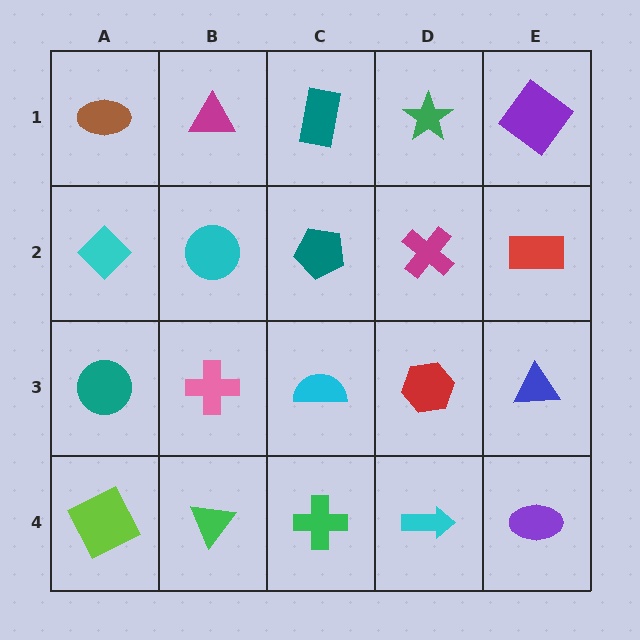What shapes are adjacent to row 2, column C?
A teal rectangle (row 1, column C), a cyan semicircle (row 3, column C), a cyan circle (row 2, column B), a magenta cross (row 2, column D).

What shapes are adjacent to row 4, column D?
A red hexagon (row 3, column D), a green cross (row 4, column C), a purple ellipse (row 4, column E).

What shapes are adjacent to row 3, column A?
A cyan diamond (row 2, column A), a lime square (row 4, column A), a pink cross (row 3, column B).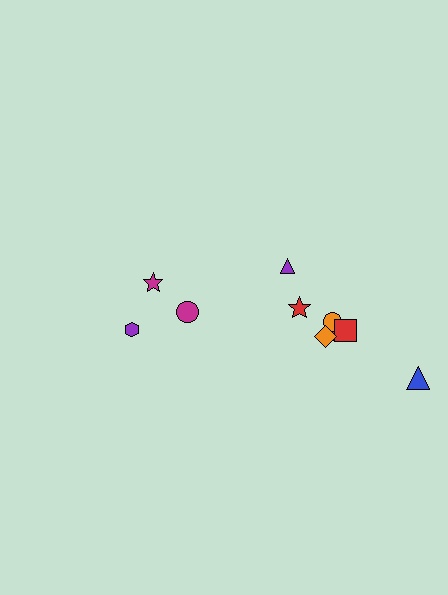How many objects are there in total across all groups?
There are 10 objects.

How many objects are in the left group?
There are 3 objects.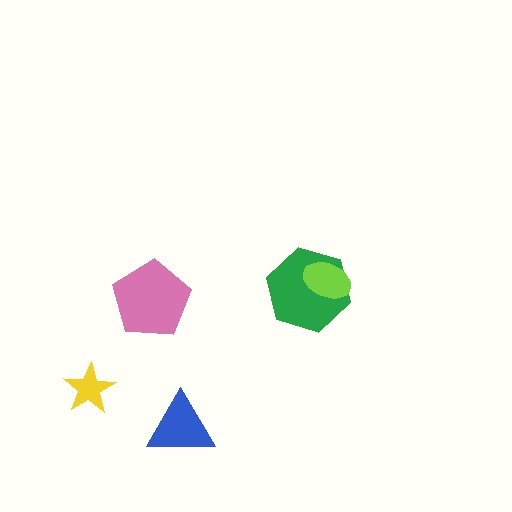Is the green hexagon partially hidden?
Yes, it is partially covered by another shape.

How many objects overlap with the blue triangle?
0 objects overlap with the blue triangle.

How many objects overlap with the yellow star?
0 objects overlap with the yellow star.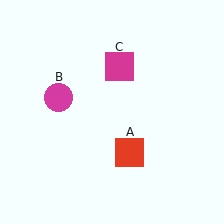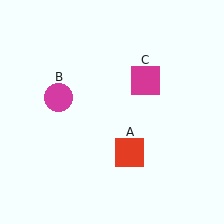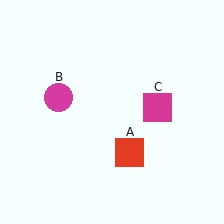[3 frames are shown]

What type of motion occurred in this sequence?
The magenta square (object C) rotated clockwise around the center of the scene.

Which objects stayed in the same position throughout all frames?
Red square (object A) and magenta circle (object B) remained stationary.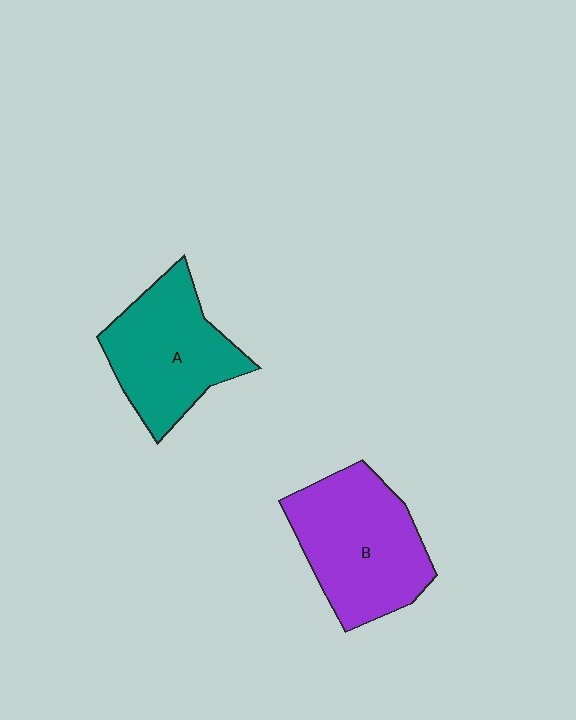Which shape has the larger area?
Shape B (purple).